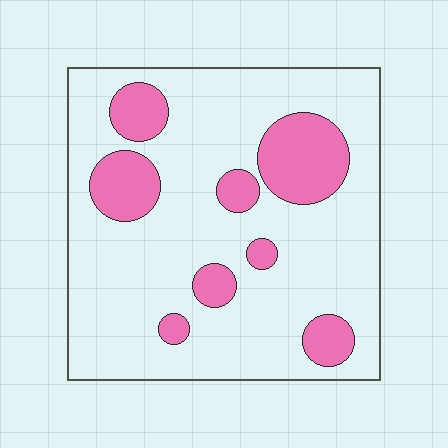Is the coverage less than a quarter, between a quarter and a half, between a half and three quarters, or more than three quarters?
Less than a quarter.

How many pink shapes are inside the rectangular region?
8.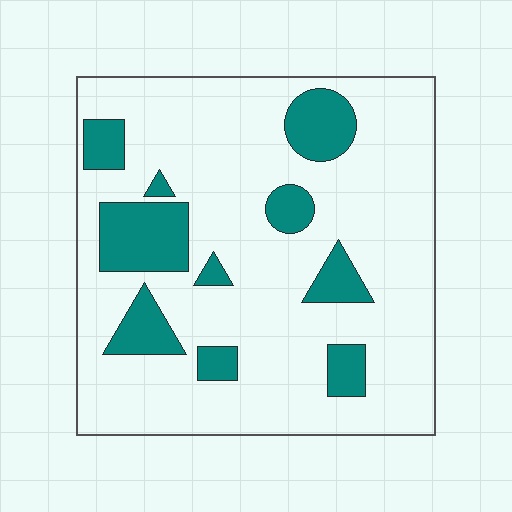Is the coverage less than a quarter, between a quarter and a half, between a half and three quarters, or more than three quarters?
Less than a quarter.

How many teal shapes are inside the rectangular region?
10.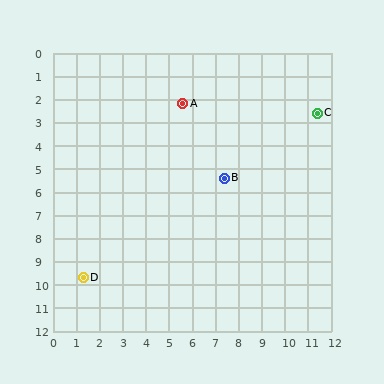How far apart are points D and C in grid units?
Points D and C are about 12.3 grid units apart.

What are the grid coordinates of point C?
Point C is at approximately (11.4, 2.6).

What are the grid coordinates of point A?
Point A is at approximately (5.6, 2.2).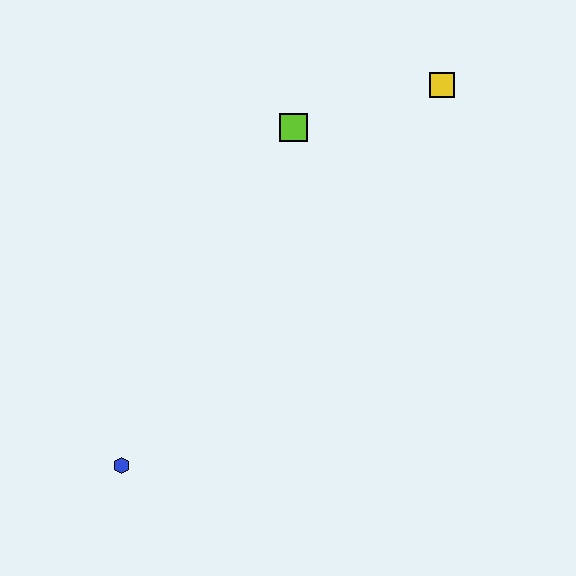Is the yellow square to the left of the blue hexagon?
No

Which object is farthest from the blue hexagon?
The yellow square is farthest from the blue hexagon.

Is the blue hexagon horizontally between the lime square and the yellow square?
No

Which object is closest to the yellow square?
The lime square is closest to the yellow square.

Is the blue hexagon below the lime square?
Yes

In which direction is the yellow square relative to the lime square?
The yellow square is to the right of the lime square.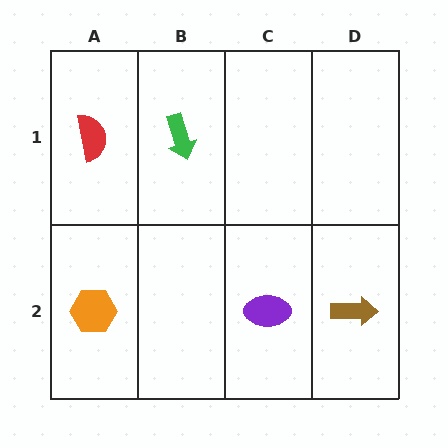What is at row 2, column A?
An orange hexagon.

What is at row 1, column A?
A red semicircle.